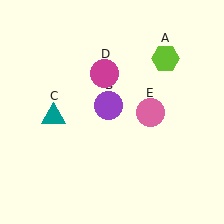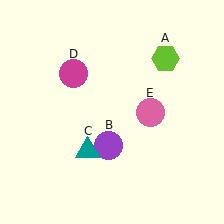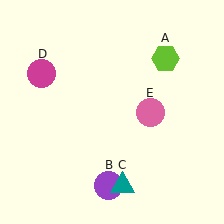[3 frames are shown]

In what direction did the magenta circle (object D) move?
The magenta circle (object D) moved left.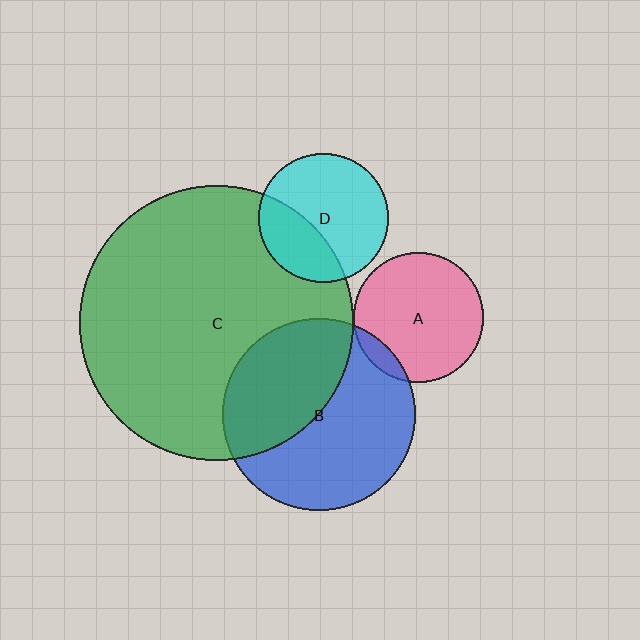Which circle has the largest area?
Circle C (green).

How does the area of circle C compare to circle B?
Approximately 2.0 times.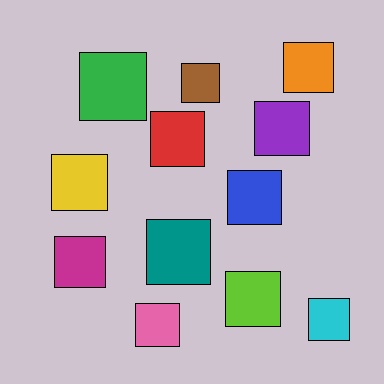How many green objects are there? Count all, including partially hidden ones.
There is 1 green object.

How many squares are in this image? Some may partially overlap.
There are 12 squares.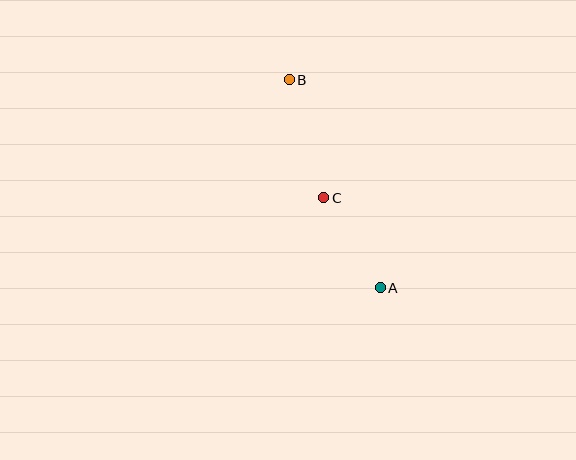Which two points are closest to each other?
Points A and C are closest to each other.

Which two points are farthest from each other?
Points A and B are farthest from each other.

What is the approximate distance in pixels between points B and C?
The distance between B and C is approximately 123 pixels.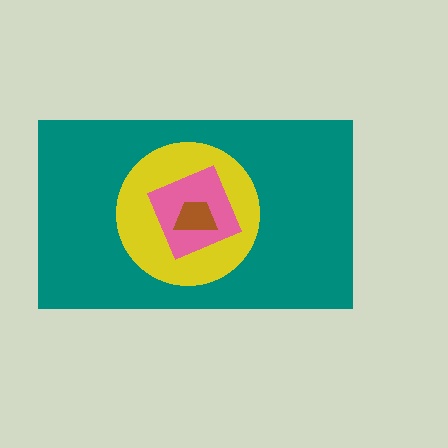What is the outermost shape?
The teal rectangle.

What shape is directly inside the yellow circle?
The pink square.